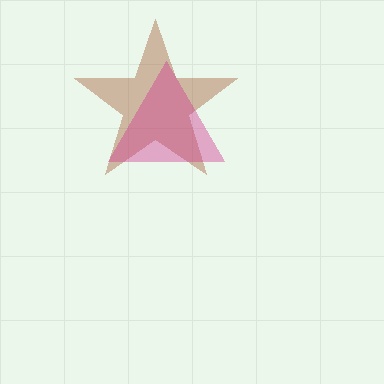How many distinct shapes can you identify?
There are 2 distinct shapes: a brown star, a magenta triangle.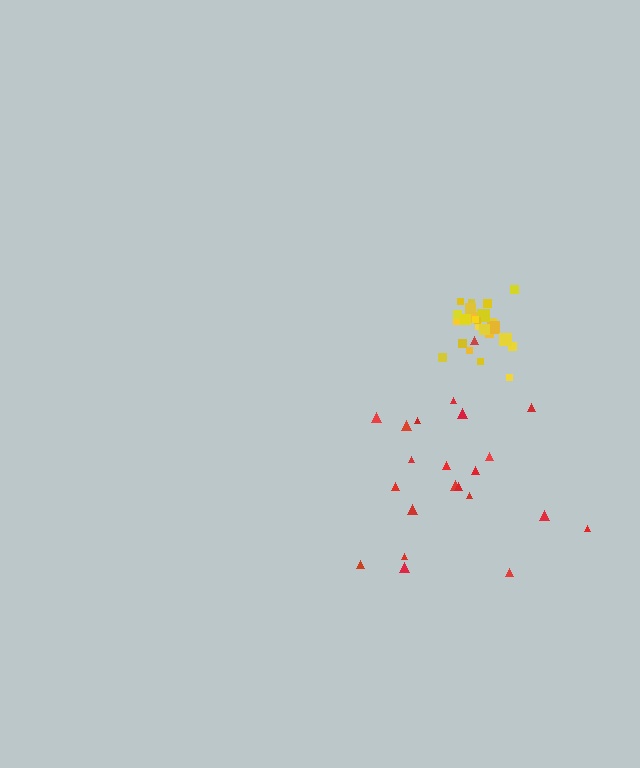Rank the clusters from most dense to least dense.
yellow, red.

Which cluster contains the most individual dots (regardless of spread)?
Yellow (24).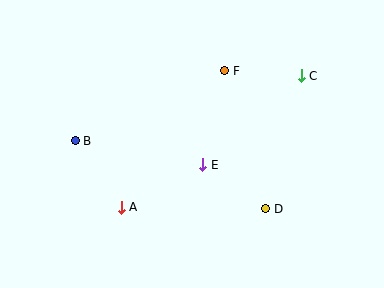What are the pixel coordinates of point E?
Point E is at (203, 165).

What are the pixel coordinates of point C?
Point C is at (301, 76).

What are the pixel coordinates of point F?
Point F is at (225, 71).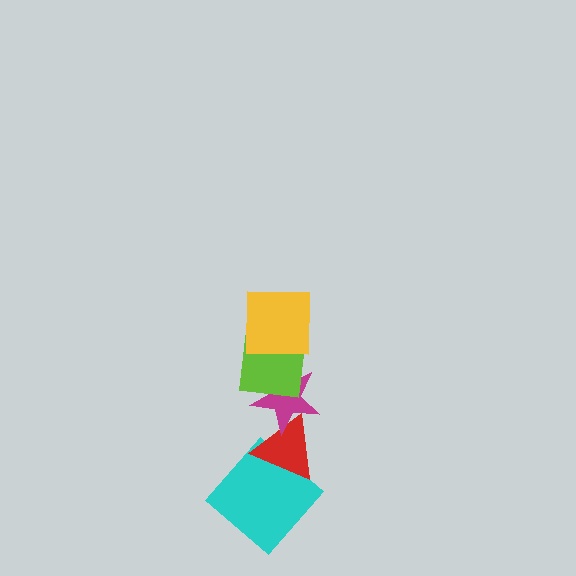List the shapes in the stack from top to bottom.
From top to bottom: the yellow square, the lime square, the magenta star, the red triangle, the cyan diamond.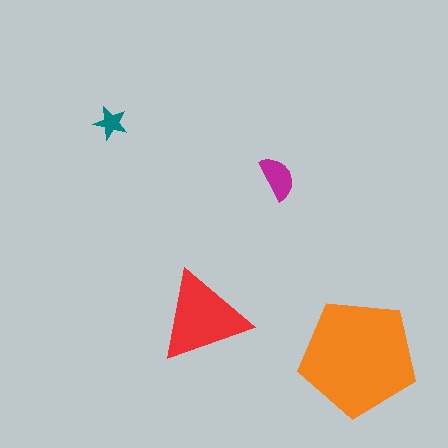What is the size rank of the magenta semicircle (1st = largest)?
3rd.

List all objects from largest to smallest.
The orange pentagon, the red triangle, the magenta semicircle, the teal star.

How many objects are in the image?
There are 4 objects in the image.